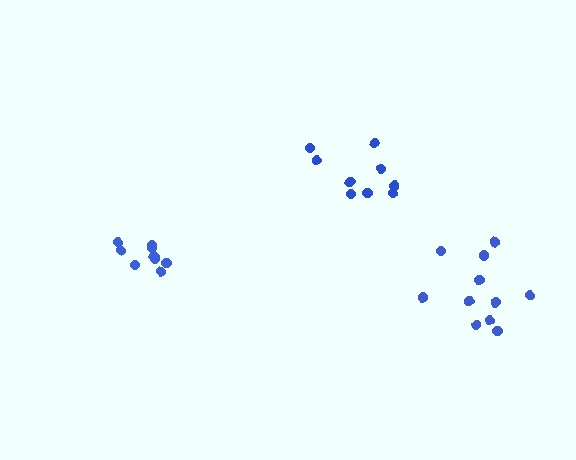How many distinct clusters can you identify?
There are 3 distinct clusters.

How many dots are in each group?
Group 1: 9 dots, Group 2: 9 dots, Group 3: 11 dots (29 total).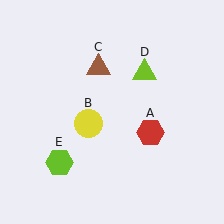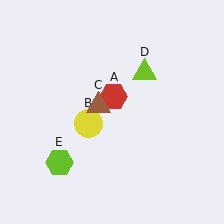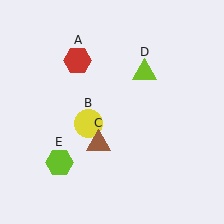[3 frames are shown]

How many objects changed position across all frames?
2 objects changed position: red hexagon (object A), brown triangle (object C).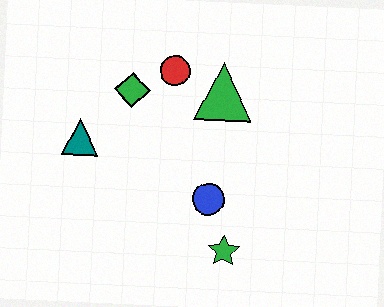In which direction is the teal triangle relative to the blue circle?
The teal triangle is to the left of the blue circle.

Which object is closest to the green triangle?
The red circle is closest to the green triangle.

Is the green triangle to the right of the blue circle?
Yes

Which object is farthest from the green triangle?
The green star is farthest from the green triangle.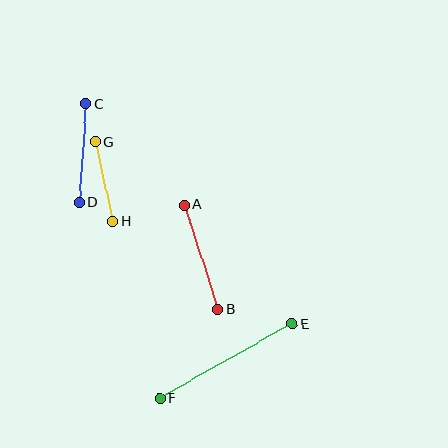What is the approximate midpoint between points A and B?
The midpoint is at approximately (201, 257) pixels.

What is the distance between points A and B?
The distance is approximately 110 pixels.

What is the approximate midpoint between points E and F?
The midpoint is at approximately (226, 361) pixels.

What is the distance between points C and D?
The distance is approximately 99 pixels.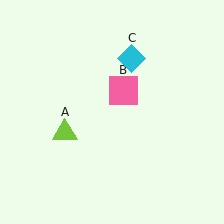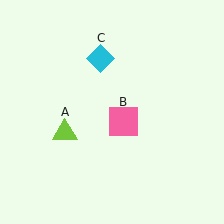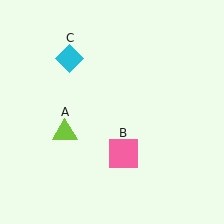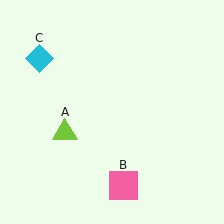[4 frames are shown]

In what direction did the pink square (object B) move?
The pink square (object B) moved down.